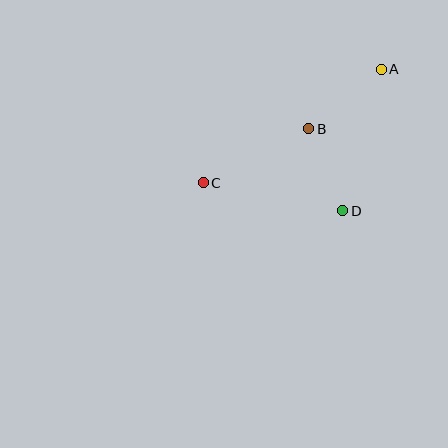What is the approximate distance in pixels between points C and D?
The distance between C and D is approximately 142 pixels.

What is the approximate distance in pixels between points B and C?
The distance between B and C is approximately 118 pixels.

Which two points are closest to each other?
Points B and D are closest to each other.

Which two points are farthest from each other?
Points A and C are farthest from each other.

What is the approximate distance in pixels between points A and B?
The distance between A and B is approximately 94 pixels.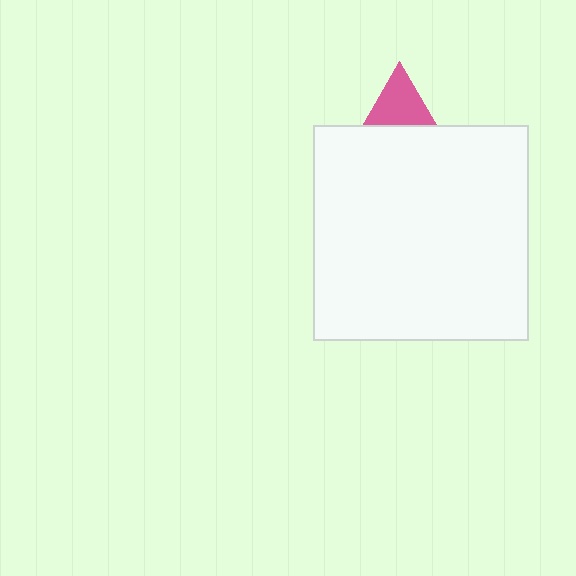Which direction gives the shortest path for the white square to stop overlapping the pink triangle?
Moving down gives the shortest separation.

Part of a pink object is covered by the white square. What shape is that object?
It is a triangle.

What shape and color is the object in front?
The object in front is a white square.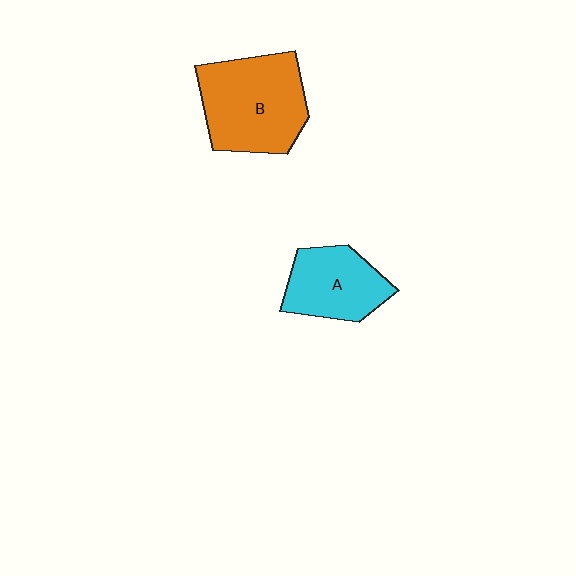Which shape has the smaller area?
Shape A (cyan).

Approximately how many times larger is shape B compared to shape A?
Approximately 1.5 times.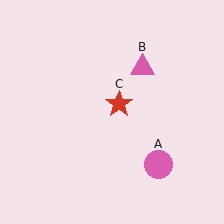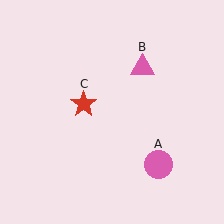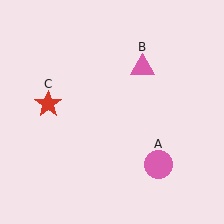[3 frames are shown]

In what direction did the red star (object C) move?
The red star (object C) moved left.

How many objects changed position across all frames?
1 object changed position: red star (object C).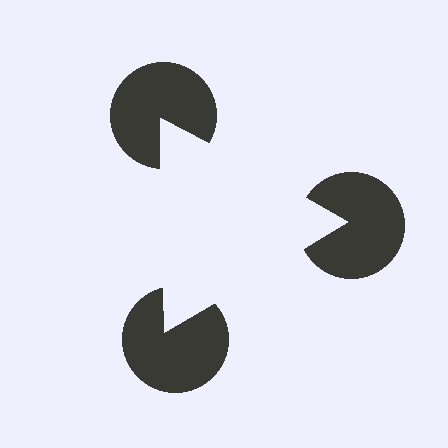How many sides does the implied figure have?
3 sides.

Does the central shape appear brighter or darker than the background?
It typically appears slightly brighter than the background, even though no actual brightness change is drawn.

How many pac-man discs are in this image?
There are 3 — one at each vertex of the illusory triangle.